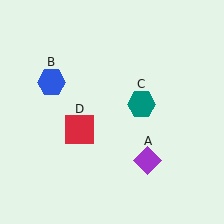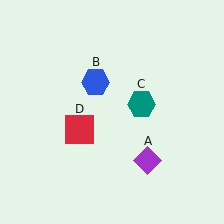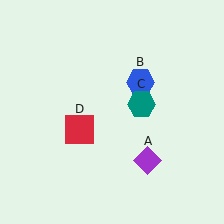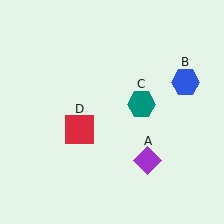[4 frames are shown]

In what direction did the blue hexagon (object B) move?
The blue hexagon (object B) moved right.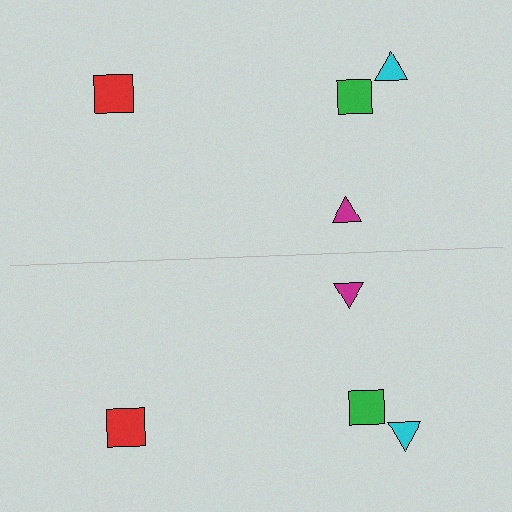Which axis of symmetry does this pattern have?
The pattern has a horizontal axis of symmetry running through the center of the image.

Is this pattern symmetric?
Yes, this pattern has bilateral (reflection) symmetry.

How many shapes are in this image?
There are 8 shapes in this image.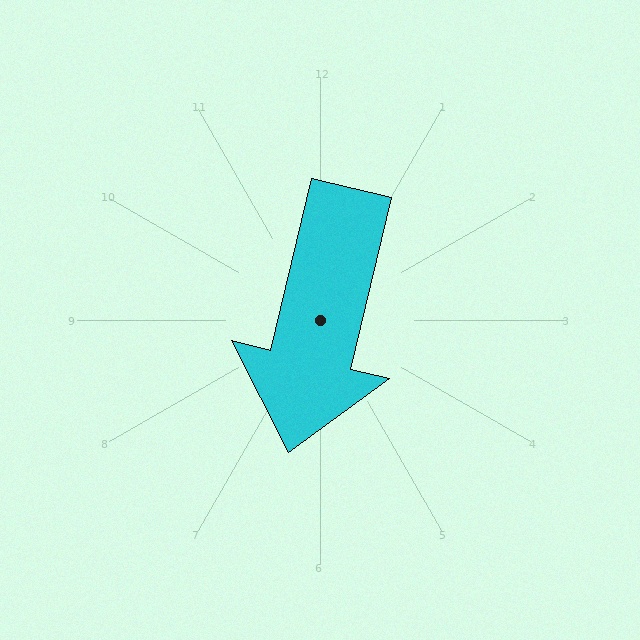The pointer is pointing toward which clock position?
Roughly 6 o'clock.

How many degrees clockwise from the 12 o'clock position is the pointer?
Approximately 193 degrees.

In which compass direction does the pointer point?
South.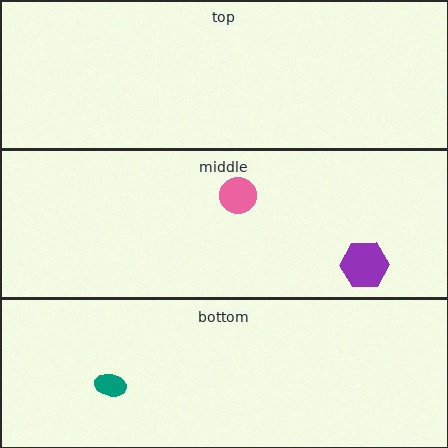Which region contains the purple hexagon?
The middle region.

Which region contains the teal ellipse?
The bottom region.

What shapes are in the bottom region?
The teal ellipse.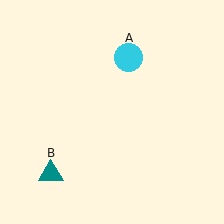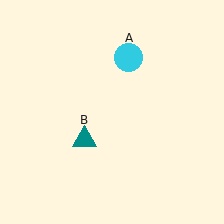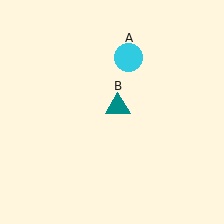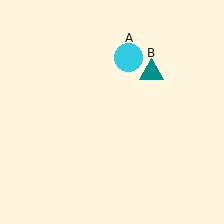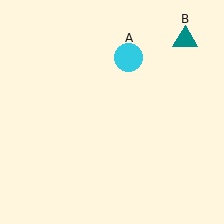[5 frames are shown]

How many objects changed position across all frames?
1 object changed position: teal triangle (object B).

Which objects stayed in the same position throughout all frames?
Cyan circle (object A) remained stationary.